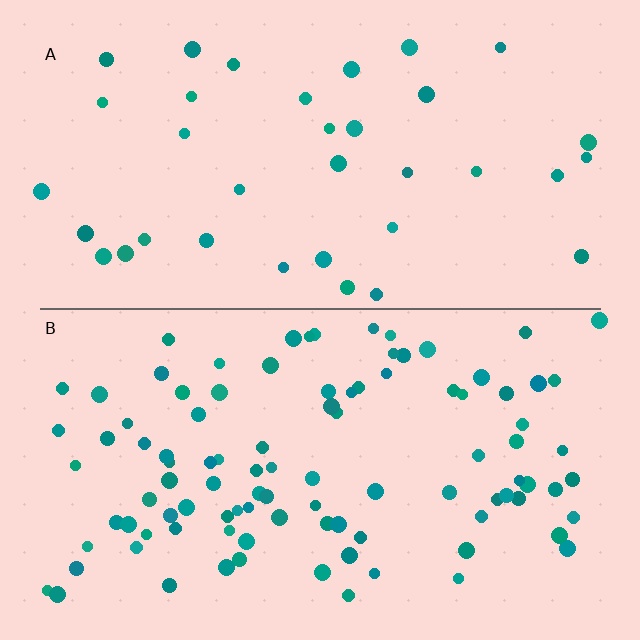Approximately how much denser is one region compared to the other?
Approximately 2.8× — region B over region A.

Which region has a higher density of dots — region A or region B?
B (the bottom).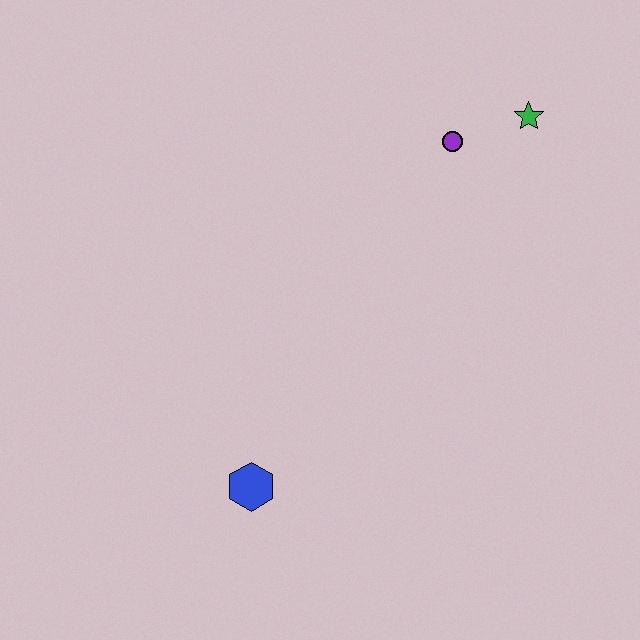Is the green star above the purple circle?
Yes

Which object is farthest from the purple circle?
The blue hexagon is farthest from the purple circle.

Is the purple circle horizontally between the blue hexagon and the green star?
Yes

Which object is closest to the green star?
The purple circle is closest to the green star.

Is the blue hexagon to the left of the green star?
Yes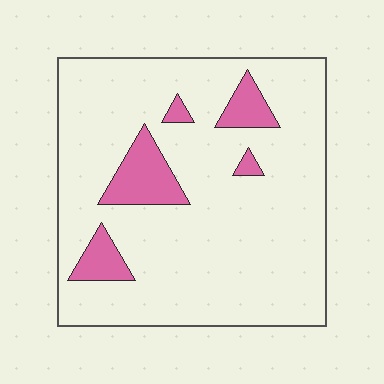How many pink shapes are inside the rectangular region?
5.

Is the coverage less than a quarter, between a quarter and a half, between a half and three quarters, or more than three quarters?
Less than a quarter.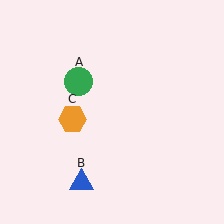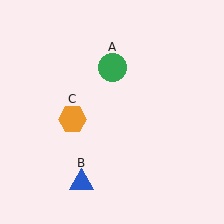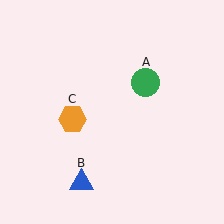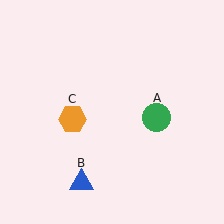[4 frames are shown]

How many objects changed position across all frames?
1 object changed position: green circle (object A).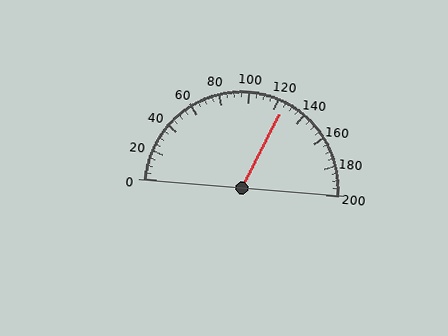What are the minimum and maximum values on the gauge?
The gauge ranges from 0 to 200.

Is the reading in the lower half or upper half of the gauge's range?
The reading is in the upper half of the range (0 to 200).